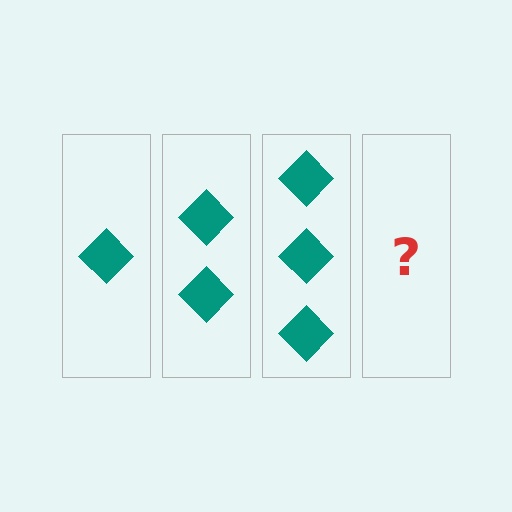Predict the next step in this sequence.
The next step is 4 diamonds.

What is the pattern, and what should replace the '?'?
The pattern is that each step adds one more diamond. The '?' should be 4 diamonds.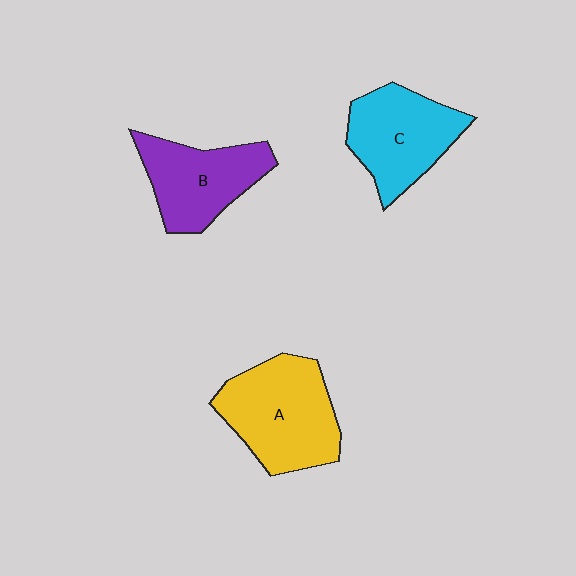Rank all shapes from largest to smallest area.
From largest to smallest: A (yellow), C (cyan), B (purple).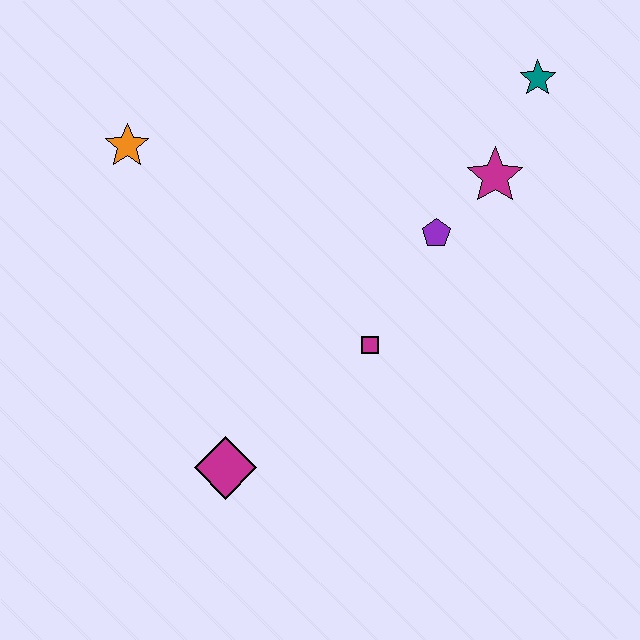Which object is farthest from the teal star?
The magenta diamond is farthest from the teal star.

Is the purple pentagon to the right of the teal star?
No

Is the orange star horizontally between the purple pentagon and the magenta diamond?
No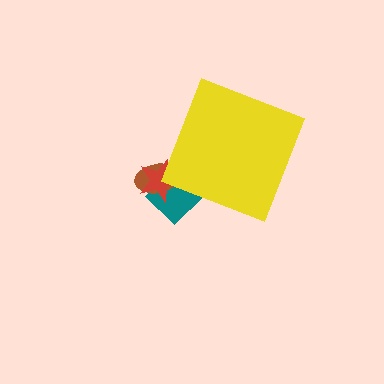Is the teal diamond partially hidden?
Yes, the teal diamond is partially hidden behind the yellow diamond.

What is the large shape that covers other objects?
A yellow diamond.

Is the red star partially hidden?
Yes, the red star is partially hidden behind the yellow diamond.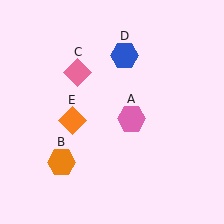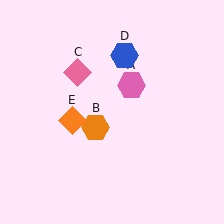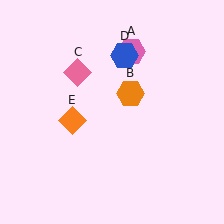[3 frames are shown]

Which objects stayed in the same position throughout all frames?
Pink diamond (object C) and blue hexagon (object D) and orange diamond (object E) remained stationary.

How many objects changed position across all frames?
2 objects changed position: pink hexagon (object A), orange hexagon (object B).